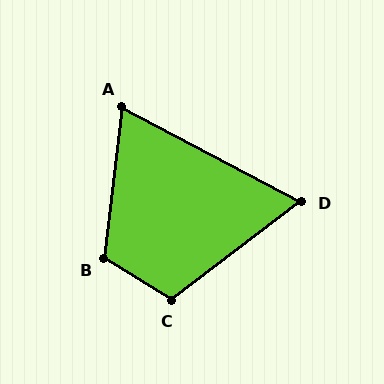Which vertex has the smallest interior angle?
D, at approximately 65 degrees.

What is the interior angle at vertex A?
Approximately 69 degrees (acute).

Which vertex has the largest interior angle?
B, at approximately 115 degrees.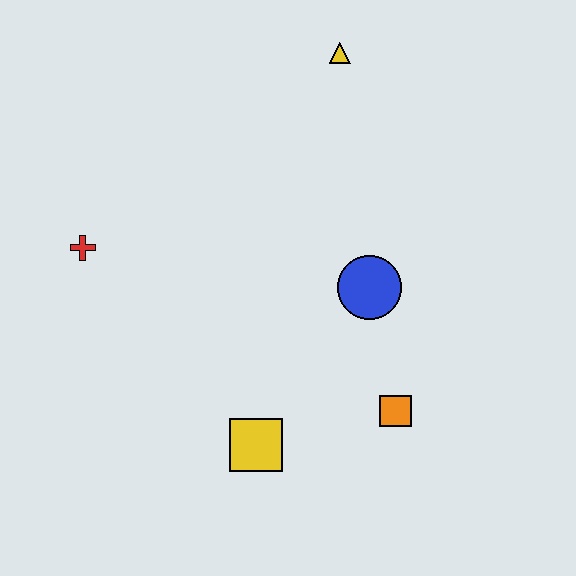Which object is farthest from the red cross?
The orange square is farthest from the red cross.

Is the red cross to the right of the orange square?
No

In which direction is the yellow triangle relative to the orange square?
The yellow triangle is above the orange square.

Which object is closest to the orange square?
The blue circle is closest to the orange square.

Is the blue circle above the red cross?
No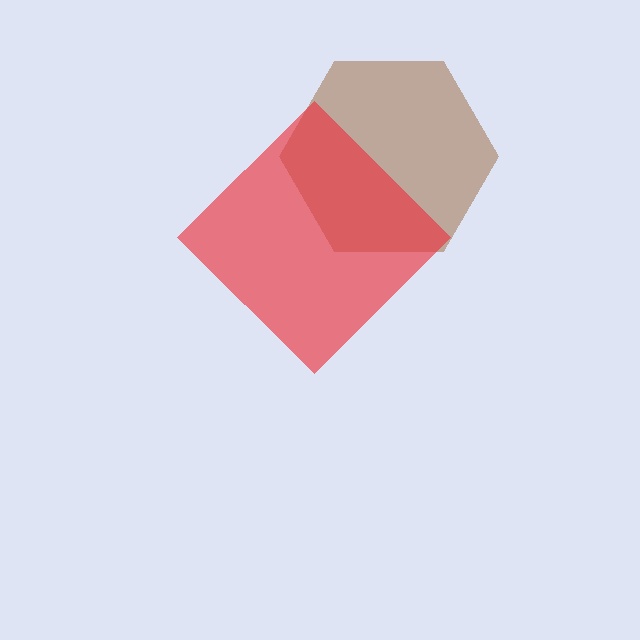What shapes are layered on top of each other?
The layered shapes are: a brown hexagon, a red diamond.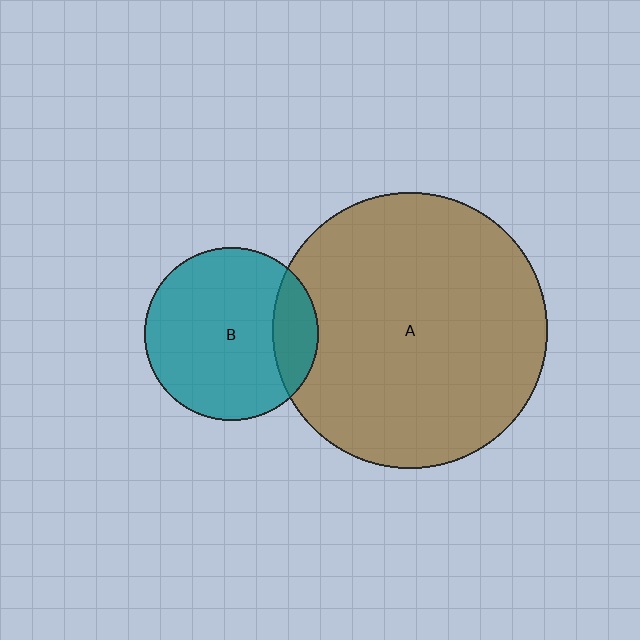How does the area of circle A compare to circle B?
Approximately 2.5 times.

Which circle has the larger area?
Circle A (brown).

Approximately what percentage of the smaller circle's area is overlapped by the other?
Approximately 15%.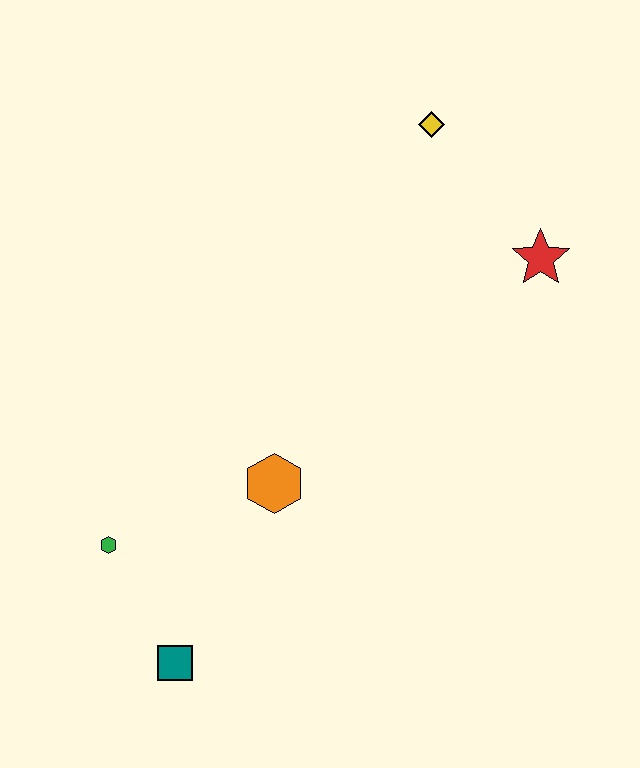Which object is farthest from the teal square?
The yellow diamond is farthest from the teal square.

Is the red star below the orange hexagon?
No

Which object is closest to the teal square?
The green hexagon is closest to the teal square.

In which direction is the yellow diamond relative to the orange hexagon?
The yellow diamond is above the orange hexagon.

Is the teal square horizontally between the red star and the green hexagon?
Yes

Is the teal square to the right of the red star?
No